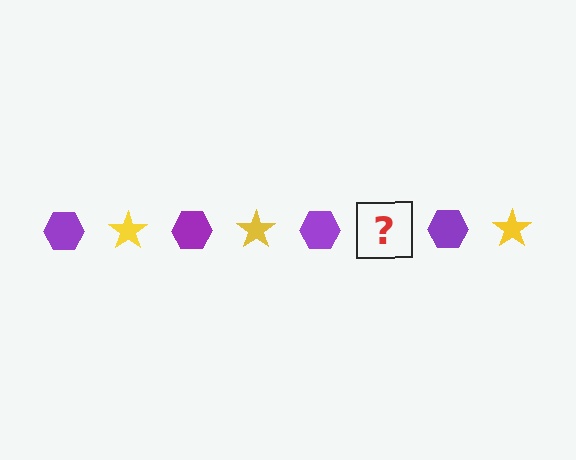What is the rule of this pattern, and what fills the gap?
The rule is that the pattern alternates between purple hexagon and yellow star. The gap should be filled with a yellow star.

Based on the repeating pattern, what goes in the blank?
The blank should be a yellow star.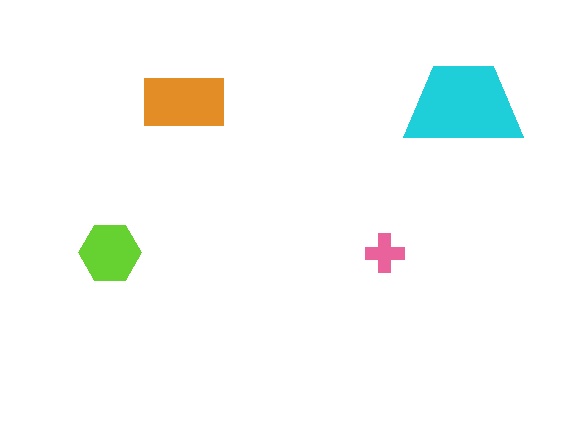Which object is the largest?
The cyan trapezoid.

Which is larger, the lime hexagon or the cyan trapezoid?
The cyan trapezoid.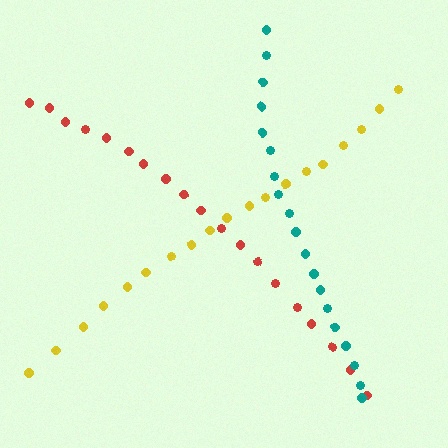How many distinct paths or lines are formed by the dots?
There are 3 distinct paths.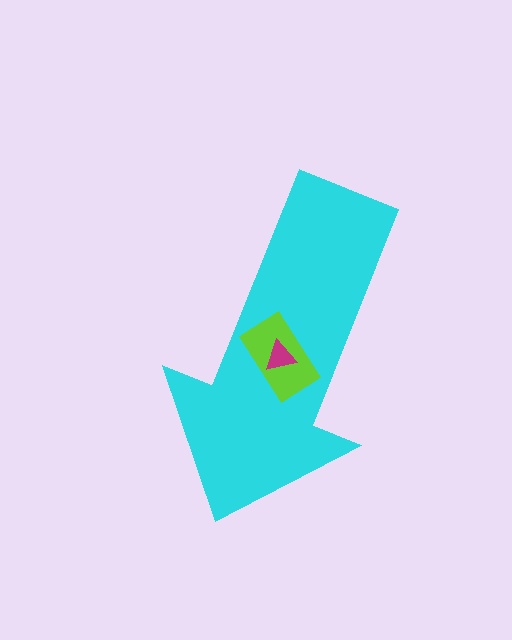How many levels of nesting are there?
3.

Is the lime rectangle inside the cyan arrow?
Yes.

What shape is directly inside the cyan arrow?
The lime rectangle.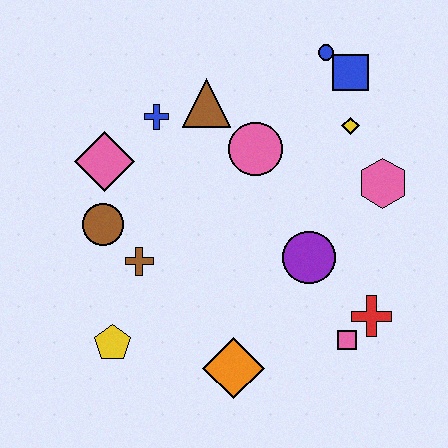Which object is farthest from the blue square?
The yellow pentagon is farthest from the blue square.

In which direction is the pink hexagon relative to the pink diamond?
The pink hexagon is to the right of the pink diamond.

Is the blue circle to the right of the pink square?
No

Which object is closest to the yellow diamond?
The blue square is closest to the yellow diamond.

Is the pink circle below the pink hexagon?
No